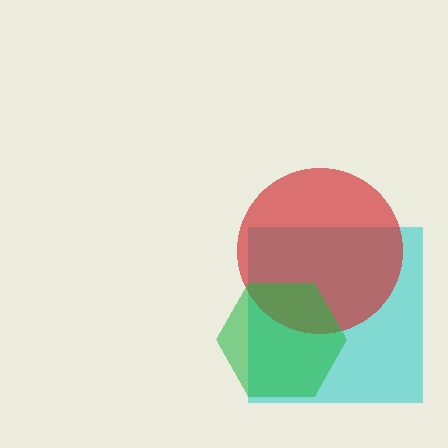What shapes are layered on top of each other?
The layered shapes are: a cyan square, a red circle, a green hexagon.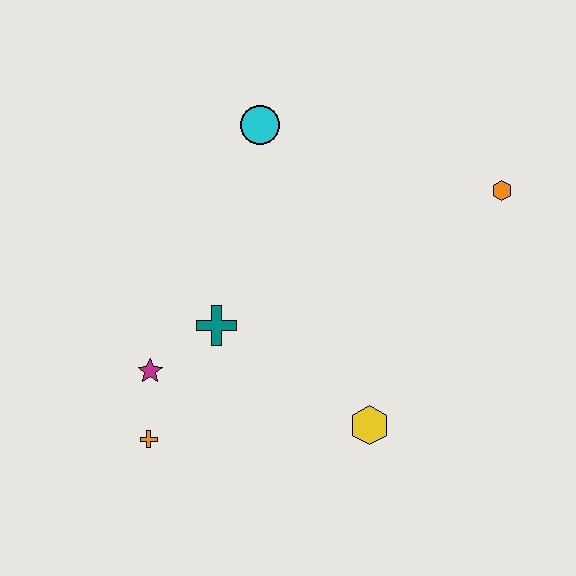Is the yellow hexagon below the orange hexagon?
Yes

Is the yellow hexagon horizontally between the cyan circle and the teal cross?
No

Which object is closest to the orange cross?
The magenta star is closest to the orange cross.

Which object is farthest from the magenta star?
The orange hexagon is farthest from the magenta star.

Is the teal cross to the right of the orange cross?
Yes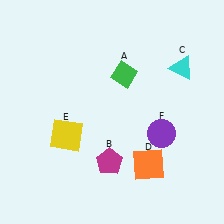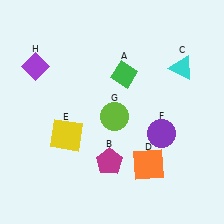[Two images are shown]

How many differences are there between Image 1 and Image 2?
There are 2 differences between the two images.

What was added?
A lime circle (G), a purple diamond (H) were added in Image 2.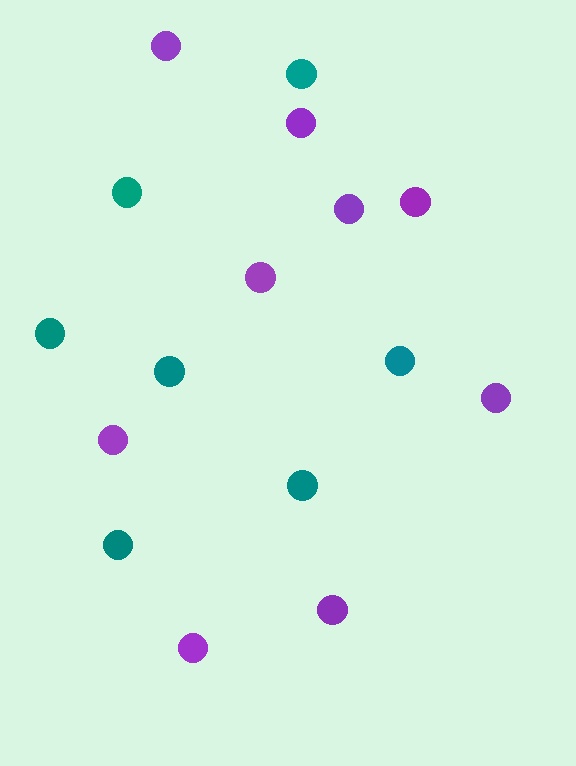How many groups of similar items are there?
There are 2 groups: one group of purple circles (9) and one group of teal circles (7).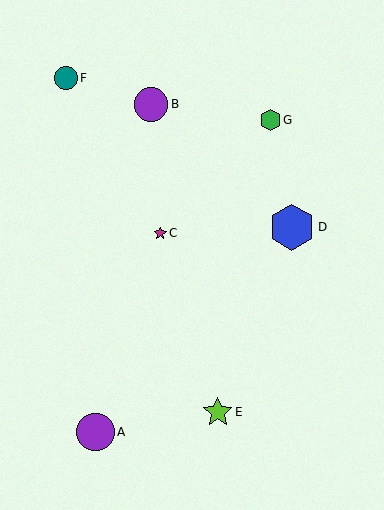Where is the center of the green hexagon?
The center of the green hexagon is at (270, 120).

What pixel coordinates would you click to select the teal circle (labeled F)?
Click at (66, 78) to select the teal circle F.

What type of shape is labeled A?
Shape A is a purple circle.